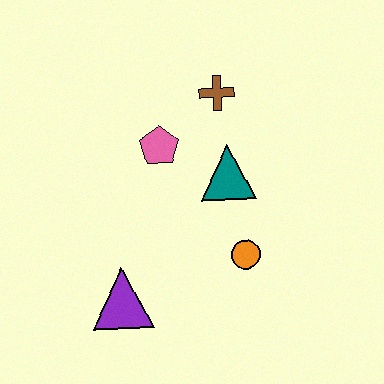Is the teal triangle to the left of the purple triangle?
No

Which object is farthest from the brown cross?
The purple triangle is farthest from the brown cross.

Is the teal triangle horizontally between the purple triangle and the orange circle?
Yes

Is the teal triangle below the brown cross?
Yes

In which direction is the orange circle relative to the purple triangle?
The orange circle is to the right of the purple triangle.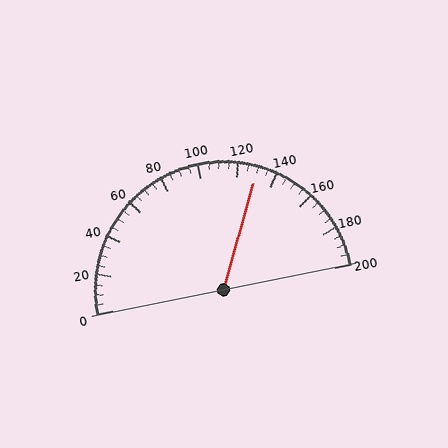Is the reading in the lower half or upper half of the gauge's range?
The reading is in the upper half of the range (0 to 200).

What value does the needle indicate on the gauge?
The needle indicates approximately 130.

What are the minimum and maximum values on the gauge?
The gauge ranges from 0 to 200.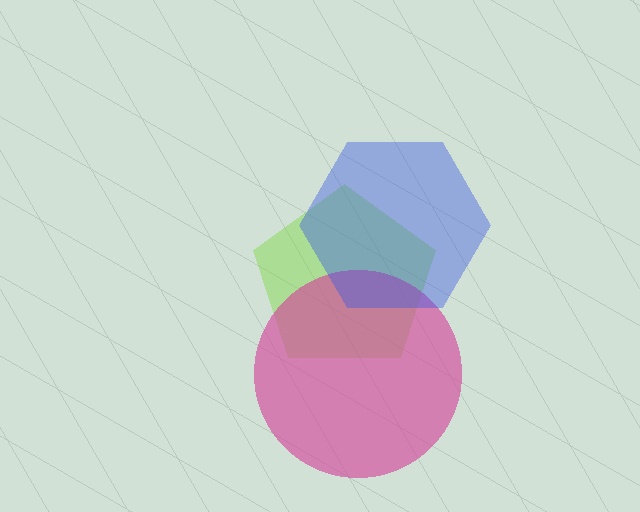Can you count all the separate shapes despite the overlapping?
Yes, there are 3 separate shapes.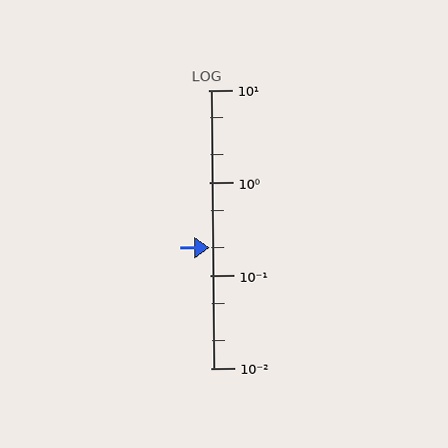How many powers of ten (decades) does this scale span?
The scale spans 3 decades, from 0.01 to 10.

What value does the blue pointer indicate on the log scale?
The pointer indicates approximately 0.2.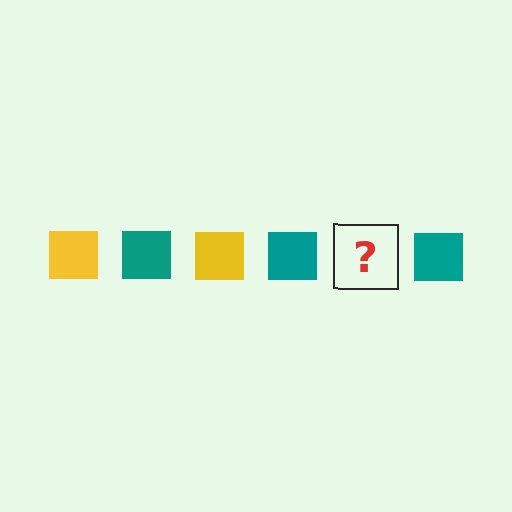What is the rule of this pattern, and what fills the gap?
The rule is that the pattern cycles through yellow, teal squares. The gap should be filled with a yellow square.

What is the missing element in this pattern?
The missing element is a yellow square.